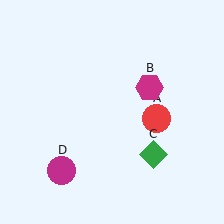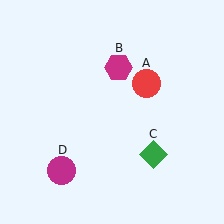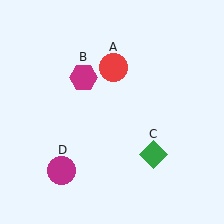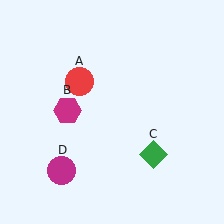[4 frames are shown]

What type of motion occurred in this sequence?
The red circle (object A), magenta hexagon (object B) rotated counterclockwise around the center of the scene.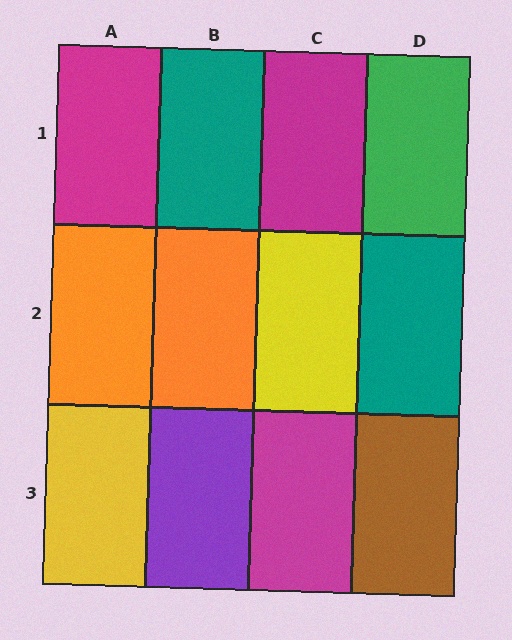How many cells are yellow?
2 cells are yellow.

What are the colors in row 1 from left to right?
Magenta, teal, magenta, green.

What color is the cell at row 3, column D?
Brown.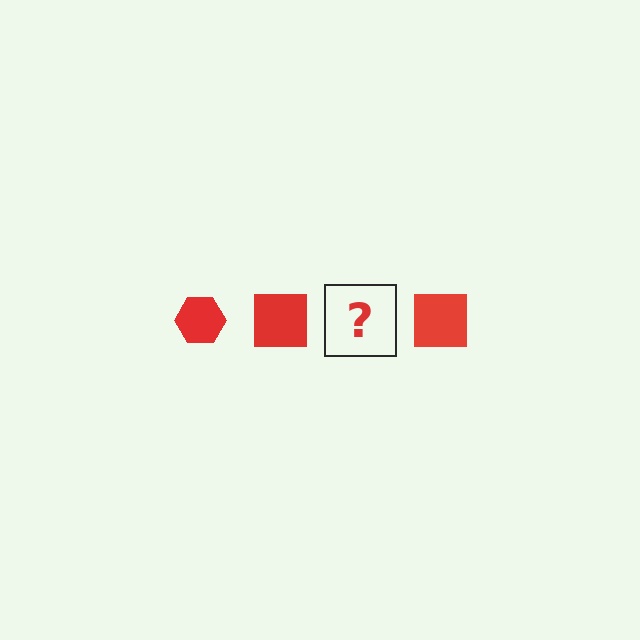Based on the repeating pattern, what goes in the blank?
The blank should be a red hexagon.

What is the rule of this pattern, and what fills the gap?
The rule is that the pattern cycles through hexagon, square shapes in red. The gap should be filled with a red hexagon.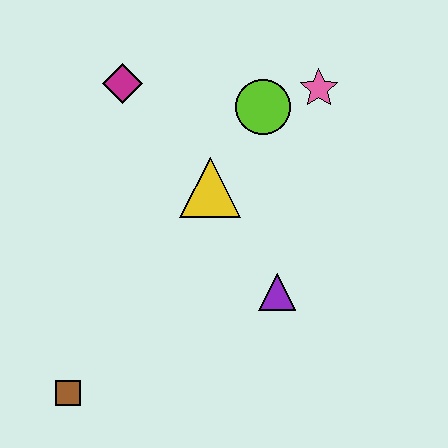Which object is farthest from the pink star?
The brown square is farthest from the pink star.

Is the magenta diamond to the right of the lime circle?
No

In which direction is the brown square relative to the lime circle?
The brown square is below the lime circle.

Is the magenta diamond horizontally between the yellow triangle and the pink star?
No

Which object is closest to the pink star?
The lime circle is closest to the pink star.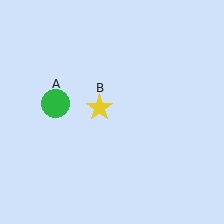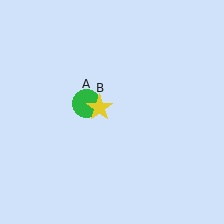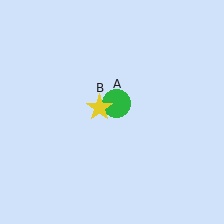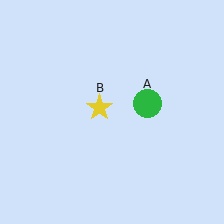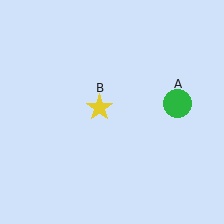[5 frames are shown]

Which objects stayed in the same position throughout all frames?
Yellow star (object B) remained stationary.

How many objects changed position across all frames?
1 object changed position: green circle (object A).